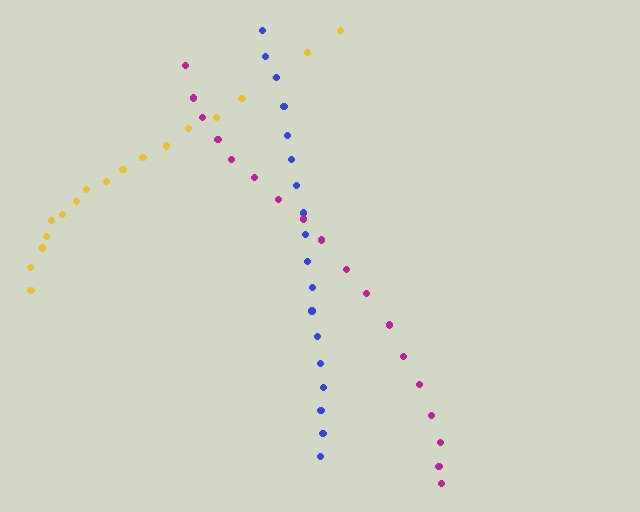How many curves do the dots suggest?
There are 3 distinct paths.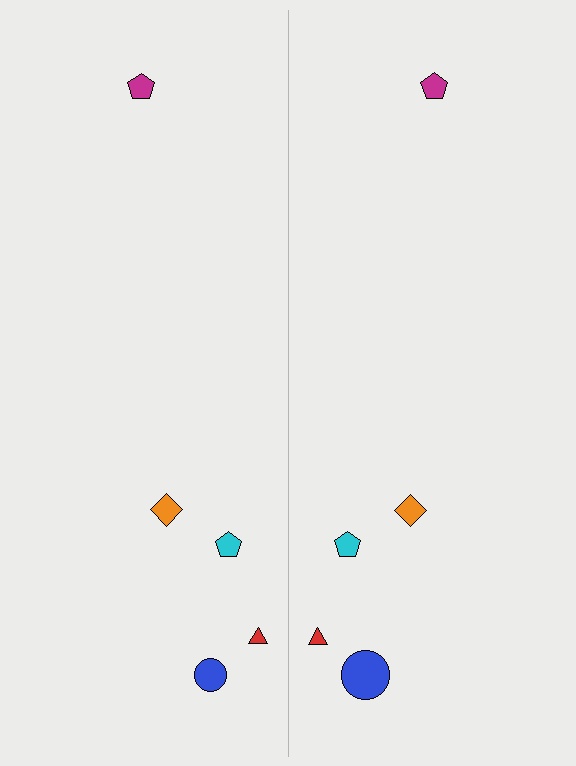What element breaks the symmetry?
The blue circle on the right side has a different size than its mirror counterpart.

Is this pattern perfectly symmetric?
No, the pattern is not perfectly symmetric. The blue circle on the right side has a different size than its mirror counterpart.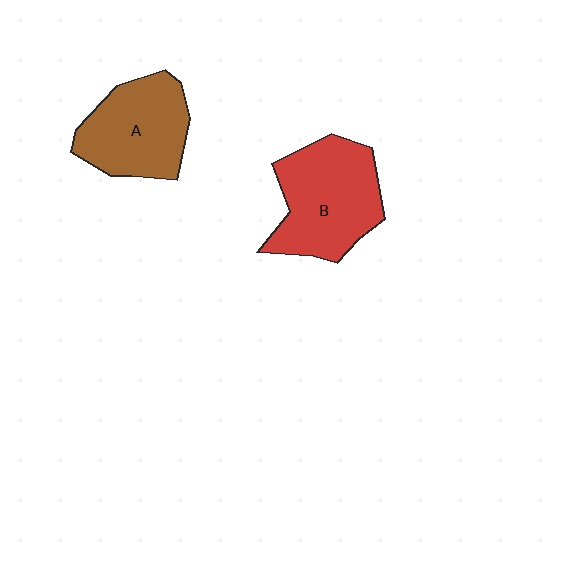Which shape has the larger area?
Shape B (red).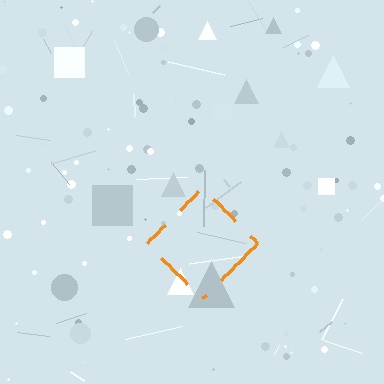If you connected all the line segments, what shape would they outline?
They would outline a diamond.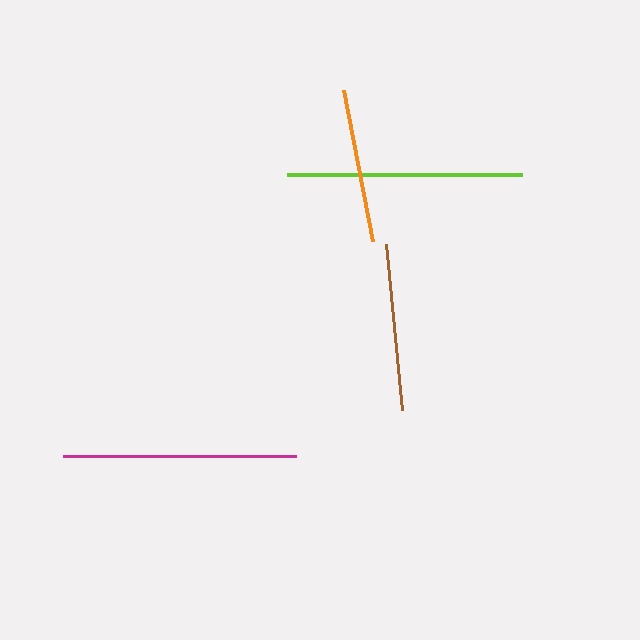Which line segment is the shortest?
The orange line is the shortest at approximately 154 pixels.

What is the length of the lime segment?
The lime segment is approximately 234 pixels long.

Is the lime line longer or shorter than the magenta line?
The lime line is longer than the magenta line.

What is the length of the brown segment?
The brown segment is approximately 167 pixels long.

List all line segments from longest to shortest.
From longest to shortest: lime, magenta, brown, orange.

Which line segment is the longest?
The lime line is the longest at approximately 234 pixels.